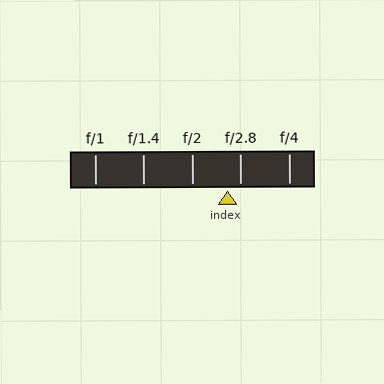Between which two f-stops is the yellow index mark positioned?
The index mark is between f/2 and f/2.8.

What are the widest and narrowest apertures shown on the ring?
The widest aperture shown is f/1 and the narrowest is f/4.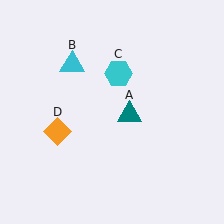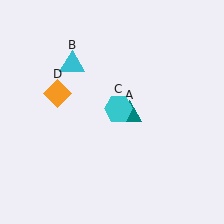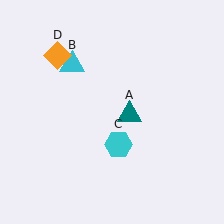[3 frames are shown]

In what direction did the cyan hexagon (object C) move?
The cyan hexagon (object C) moved down.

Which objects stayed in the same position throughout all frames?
Teal triangle (object A) and cyan triangle (object B) remained stationary.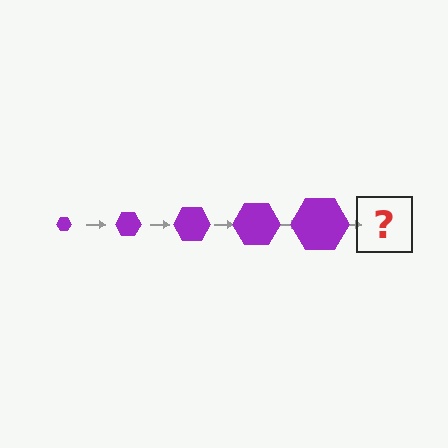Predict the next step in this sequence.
The next step is a purple hexagon, larger than the previous one.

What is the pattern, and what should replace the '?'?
The pattern is that the hexagon gets progressively larger each step. The '?' should be a purple hexagon, larger than the previous one.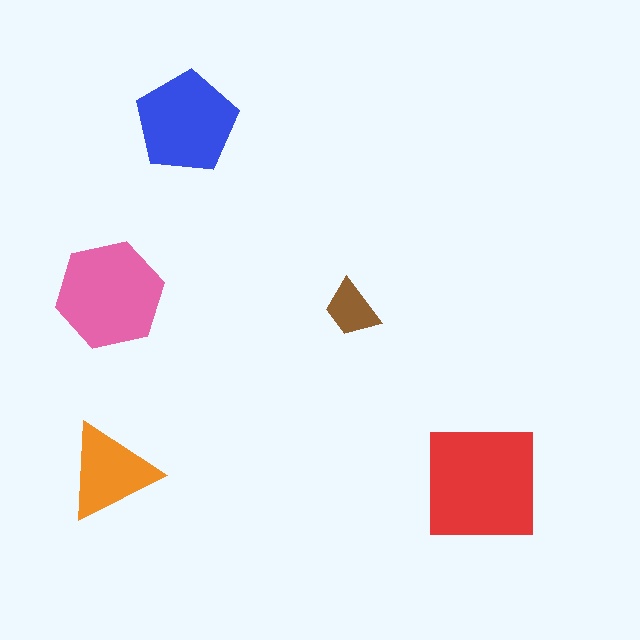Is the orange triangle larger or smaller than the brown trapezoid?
Larger.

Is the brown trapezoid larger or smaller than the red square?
Smaller.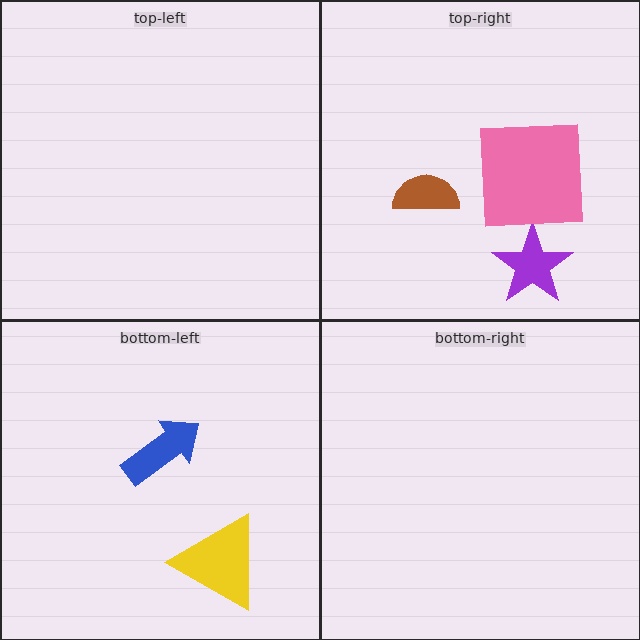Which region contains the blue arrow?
The bottom-left region.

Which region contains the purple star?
The top-right region.